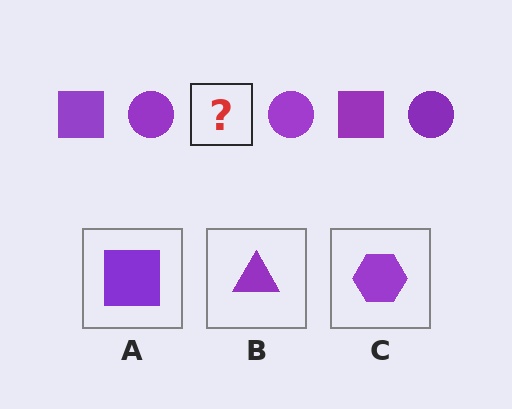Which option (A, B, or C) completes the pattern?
A.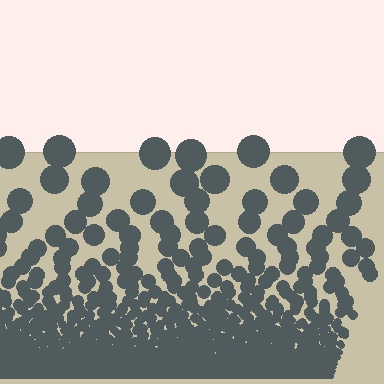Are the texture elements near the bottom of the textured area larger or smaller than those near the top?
Smaller. The gradient is inverted — elements near the bottom are smaller and denser.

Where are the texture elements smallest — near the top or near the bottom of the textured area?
Near the bottom.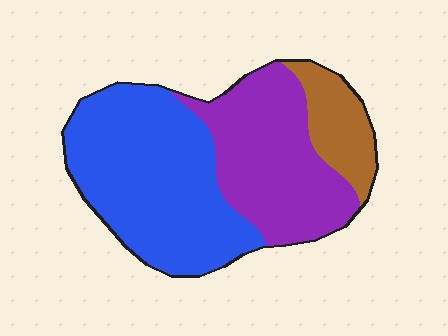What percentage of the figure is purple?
Purple covers 36% of the figure.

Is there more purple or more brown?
Purple.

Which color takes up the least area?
Brown, at roughly 15%.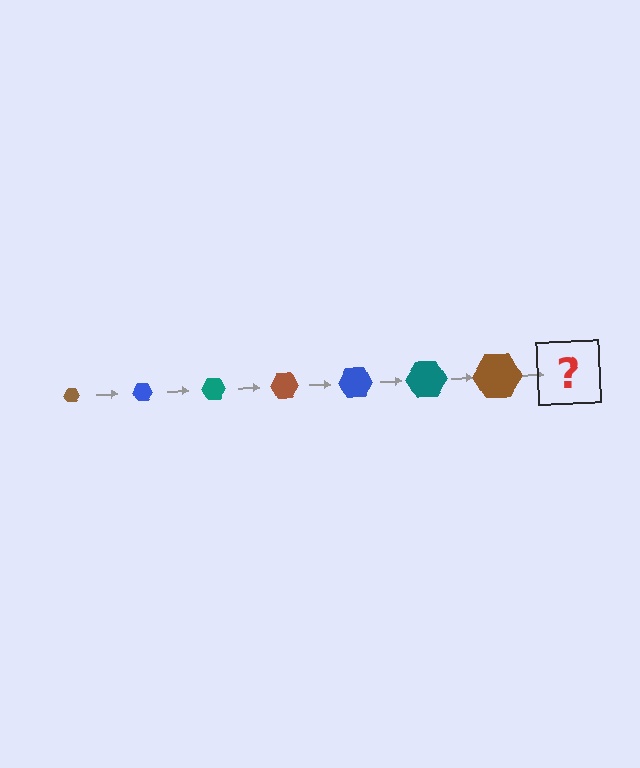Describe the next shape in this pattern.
It should be a blue hexagon, larger than the previous one.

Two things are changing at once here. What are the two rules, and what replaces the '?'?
The two rules are that the hexagon grows larger each step and the color cycles through brown, blue, and teal. The '?' should be a blue hexagon, larger than the previous one.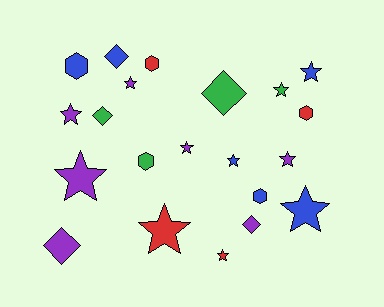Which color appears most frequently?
Purple, with 7 objects.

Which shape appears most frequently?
Star, with 11 objects.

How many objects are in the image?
There are 21 objects.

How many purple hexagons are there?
There are no purple hexagons.